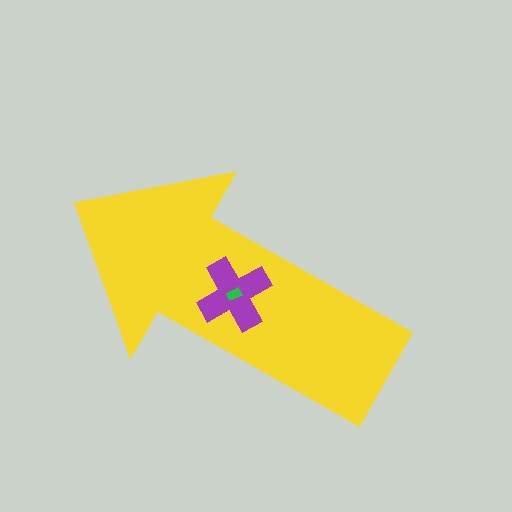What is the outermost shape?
The yellow arrow.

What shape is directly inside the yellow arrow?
The purple cross.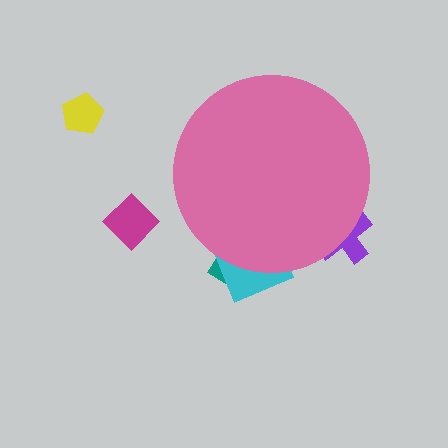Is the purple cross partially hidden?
Yes, the purple cross is partially hidden behind the pink circle.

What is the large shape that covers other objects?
A pink circle.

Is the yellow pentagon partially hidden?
No, the yellow pentagon is fully visible.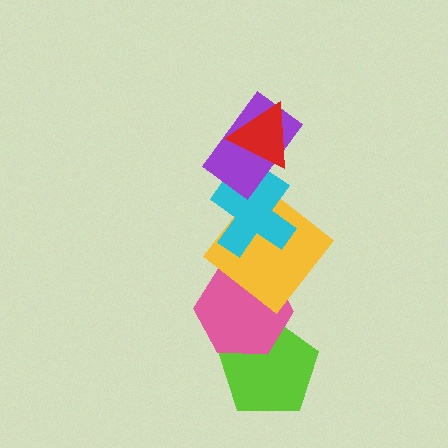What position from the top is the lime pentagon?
The lime pentagon is 6th from the top.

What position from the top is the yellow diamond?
The yellow diamond is 4th from the top.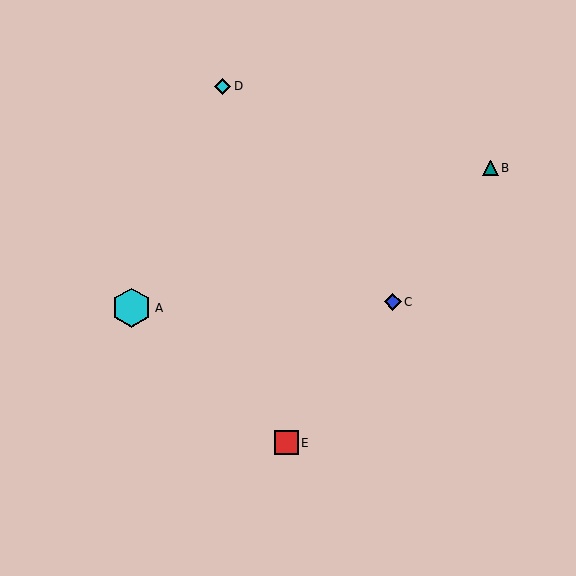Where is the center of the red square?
The center of the red square is at (287, 443).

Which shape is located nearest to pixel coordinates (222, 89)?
The cyan diamond (labeled D) at (223, 86) is nearest to that location.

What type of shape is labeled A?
Shape A is a cyan hexagon.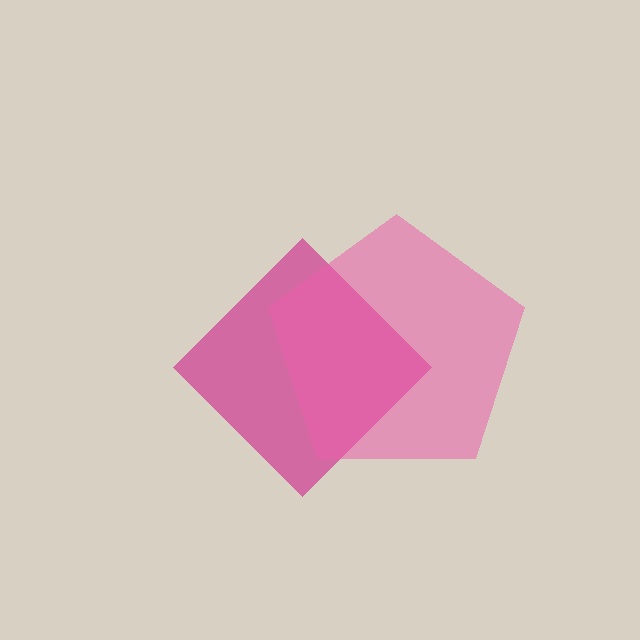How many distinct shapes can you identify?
There are 2 distinct shapes: a magenta diamond, a pink pentagon.